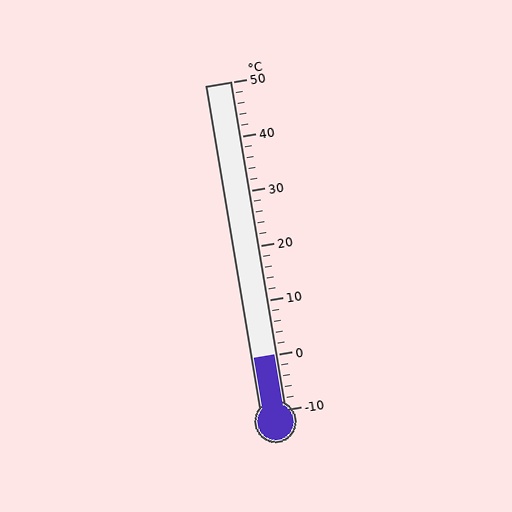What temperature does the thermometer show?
The thermometer shows approximately 0°C.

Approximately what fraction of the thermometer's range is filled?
The thermometer is filled to approximately 15% of its range.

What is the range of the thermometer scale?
The thermometer scale ranges from -10°C to 50°C.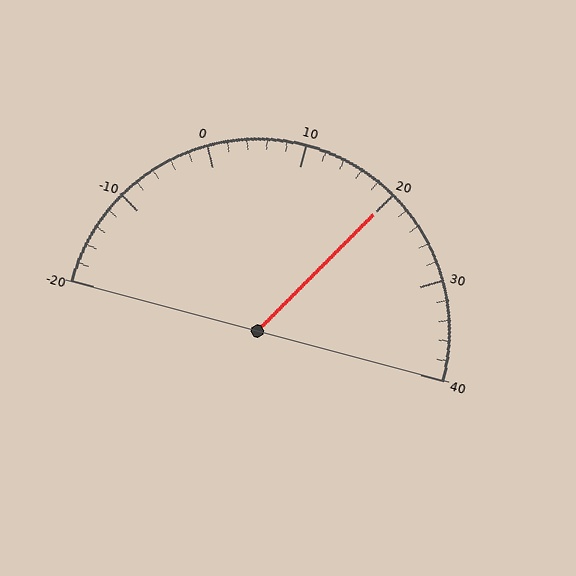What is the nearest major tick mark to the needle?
The nearest major tick mark is 20.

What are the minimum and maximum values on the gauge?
The gauge ranges from -20 to 40.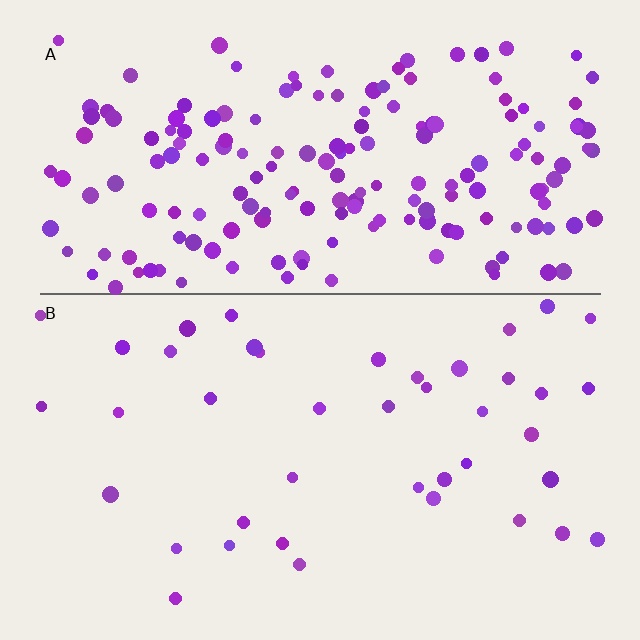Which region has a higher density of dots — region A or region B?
A (the top).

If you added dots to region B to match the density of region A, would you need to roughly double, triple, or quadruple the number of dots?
Approximately quadruple.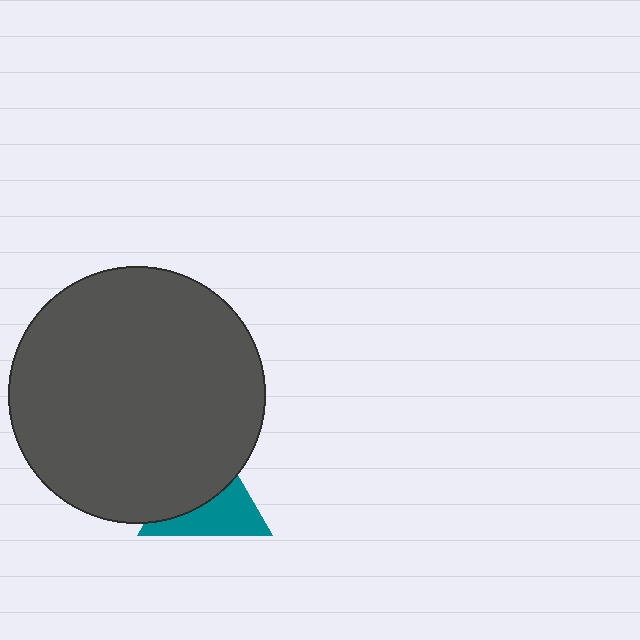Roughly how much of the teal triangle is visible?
About half of it is visible (roughly 46%).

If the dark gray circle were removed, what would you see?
You would see the complete teal triangle.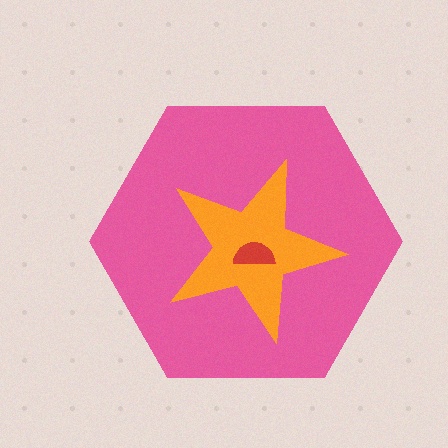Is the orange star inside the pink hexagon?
Yes.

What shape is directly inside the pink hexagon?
The orange star.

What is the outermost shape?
The pink hexagon.